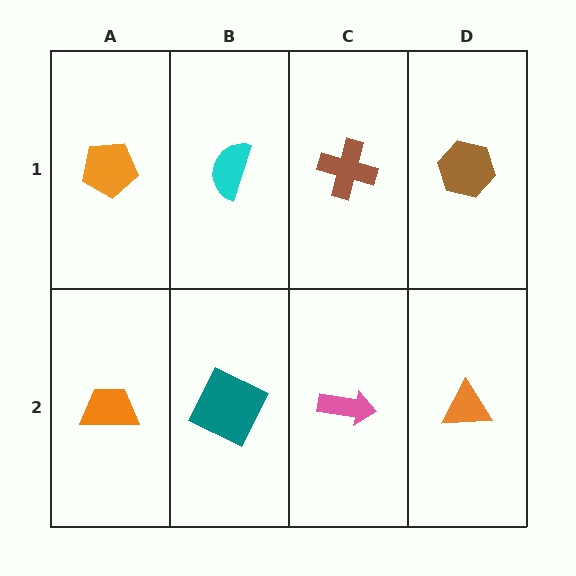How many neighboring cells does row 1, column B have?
3.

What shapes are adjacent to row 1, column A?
An orange trapezoid (row 2, column A), a cyan semicircle (row 1, column B).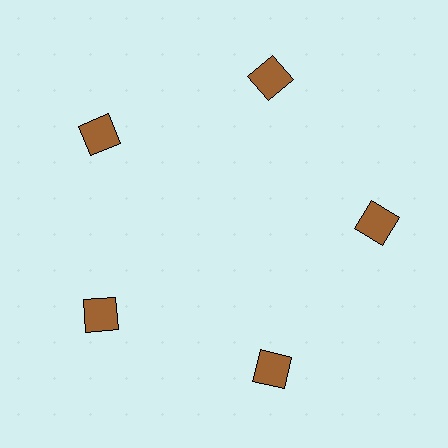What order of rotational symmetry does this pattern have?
This pattern has 5-fold rotational symmetry.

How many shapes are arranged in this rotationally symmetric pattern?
There are 5 shapes, arranged in 5 groups of 1.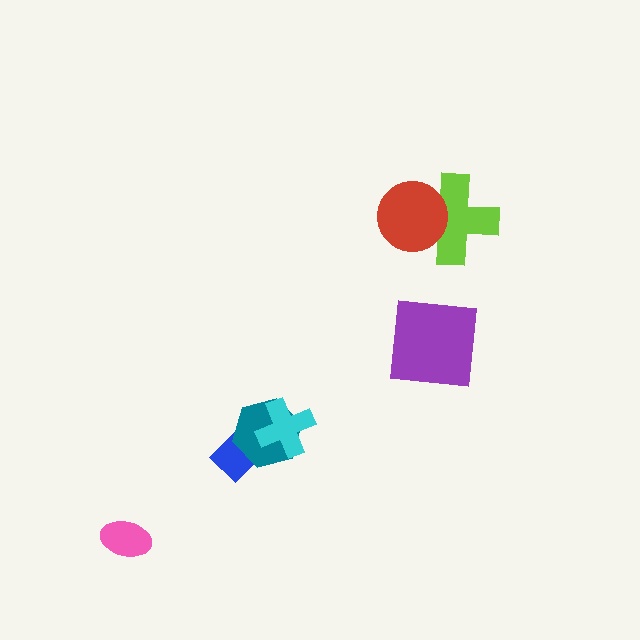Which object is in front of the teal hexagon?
The cyan cross is in front of the teal hexagon.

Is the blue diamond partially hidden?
Yes, it is partially covered by another shape.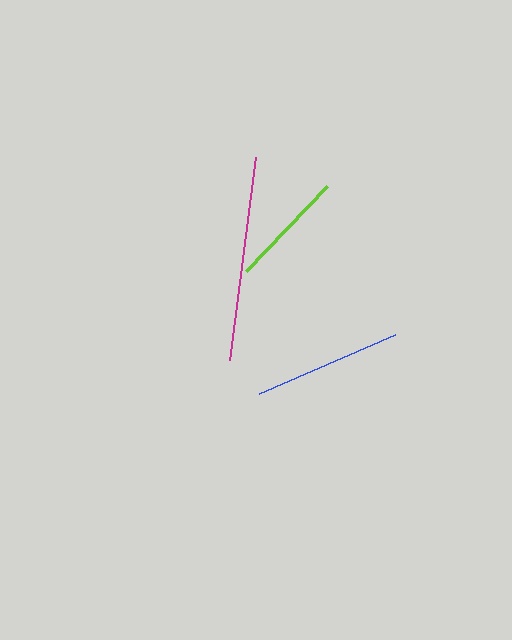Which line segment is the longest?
The magenta line is the longest at approximately 205 pixels.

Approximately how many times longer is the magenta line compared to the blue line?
The magenta line is approximately 1.4 times the length of the blue line.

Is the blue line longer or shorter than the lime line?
The blue line is longer than the lime line.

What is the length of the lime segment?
The lime segment is approximately 119 pixels long.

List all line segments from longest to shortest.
From longest to shortest: magenta, blue, lime.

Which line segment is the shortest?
The lime line is the shortest at approximately 119 pixels.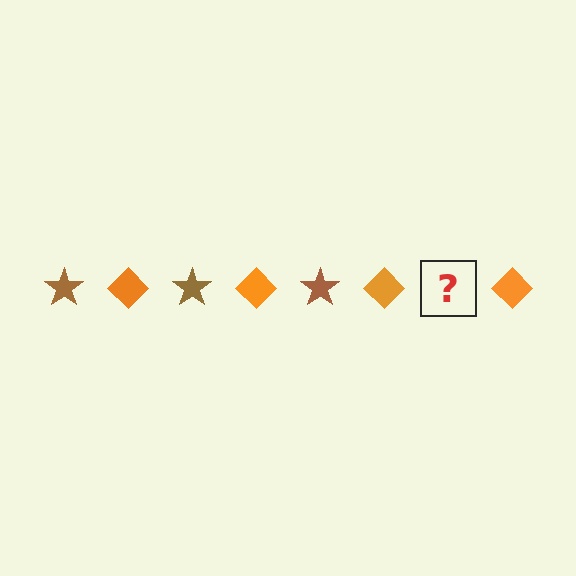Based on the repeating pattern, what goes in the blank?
The blank should be a brown star.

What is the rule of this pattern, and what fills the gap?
The rule is that the pattern alternates between brown star and orange diamond. The gap should be filled with a brown star.